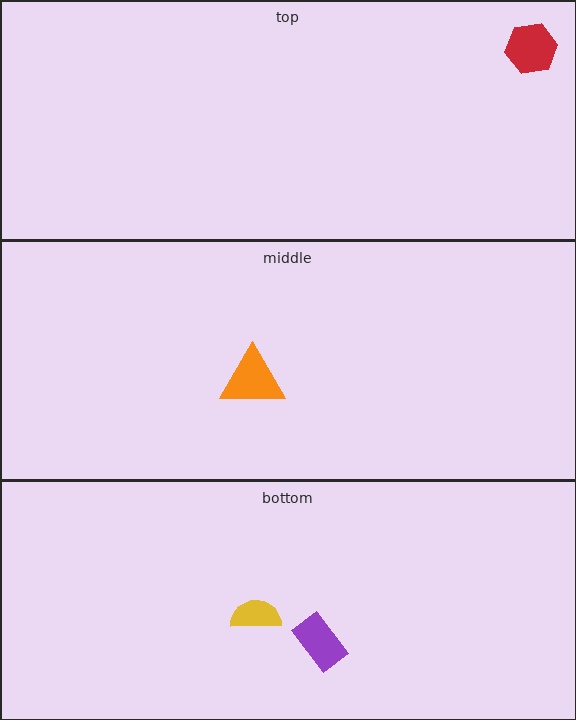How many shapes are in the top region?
1.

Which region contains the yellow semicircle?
The bottom region.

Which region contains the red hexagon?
The top region.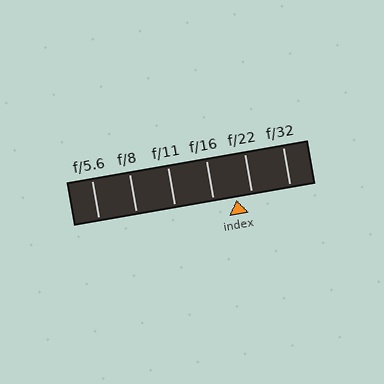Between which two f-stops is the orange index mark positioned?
The index mark is between f/16 and f/22.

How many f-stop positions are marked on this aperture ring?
There are 6 f-stop positions marked.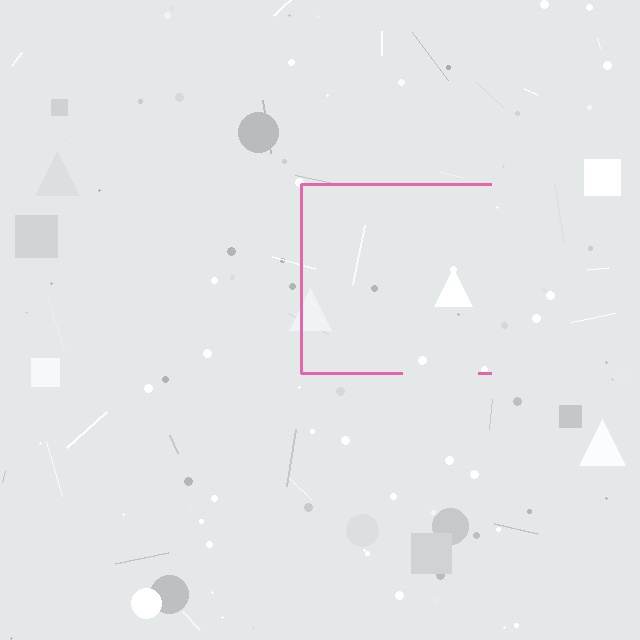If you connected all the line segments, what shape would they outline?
They would outline a square.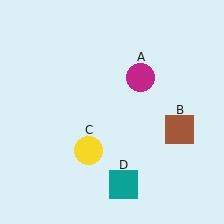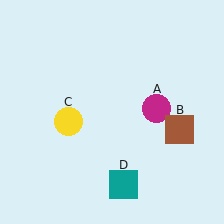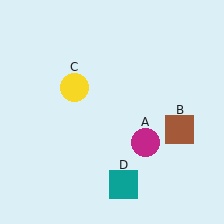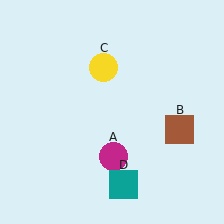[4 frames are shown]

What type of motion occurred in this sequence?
The magenta circle (object A), yellow circle (object C) rotated clockwise around the center of the scene.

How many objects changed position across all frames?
2 objects changed position: magenta circle (object A), yellow circle (object C).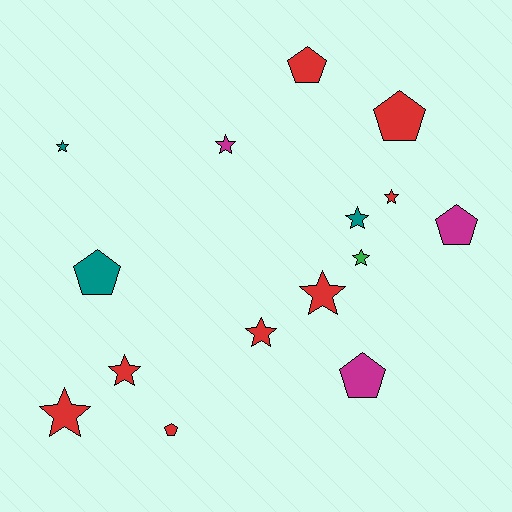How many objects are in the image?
There are 15 objects.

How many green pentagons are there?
There are no green pentagons.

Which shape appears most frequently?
Star, with 9 objects.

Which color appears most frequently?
Red, with 8 objects.